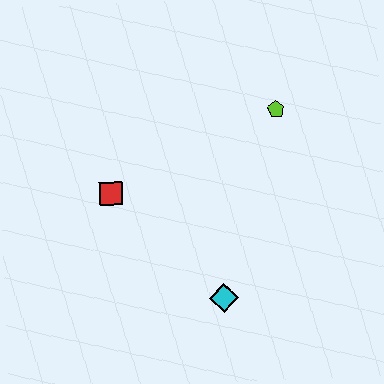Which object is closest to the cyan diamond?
The red square is closest to the cyan diamond.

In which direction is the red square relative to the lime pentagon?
The red square is to the left of the lime pentagon.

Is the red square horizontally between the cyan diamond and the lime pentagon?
No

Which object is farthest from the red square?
The lime pentagon is farthest from the red square.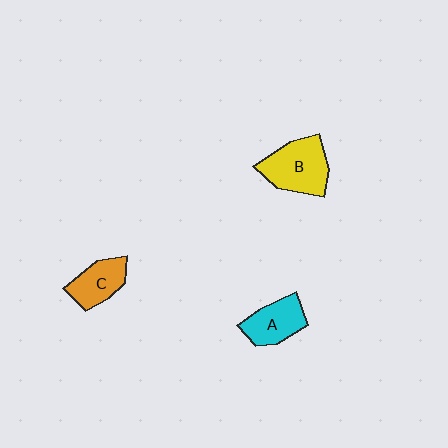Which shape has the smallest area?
Shape C (orange).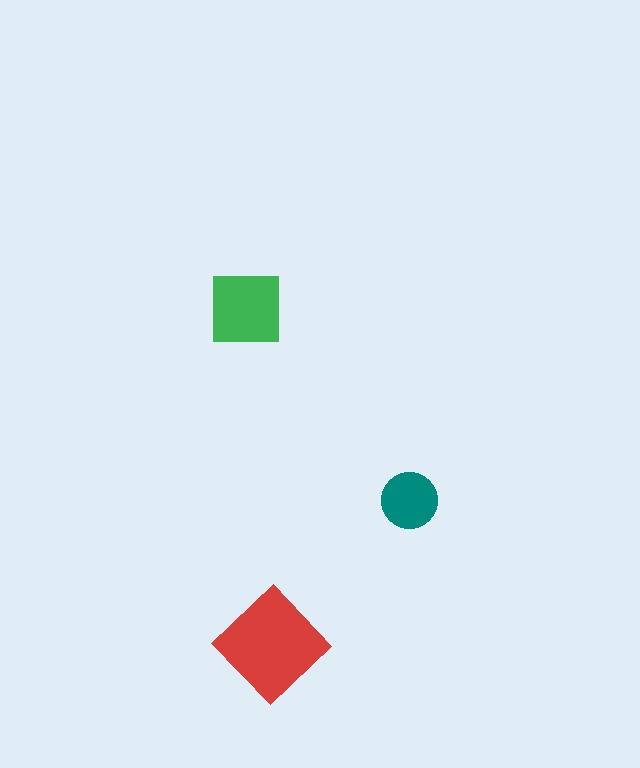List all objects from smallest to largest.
The teal circle, the green square, the red diamond.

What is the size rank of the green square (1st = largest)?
2nd.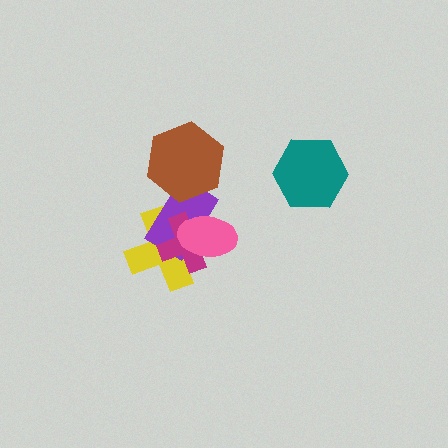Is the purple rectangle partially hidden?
Yes, it is partially covered by another shape.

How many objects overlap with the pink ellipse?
3 objects overlap with the pink ellipse.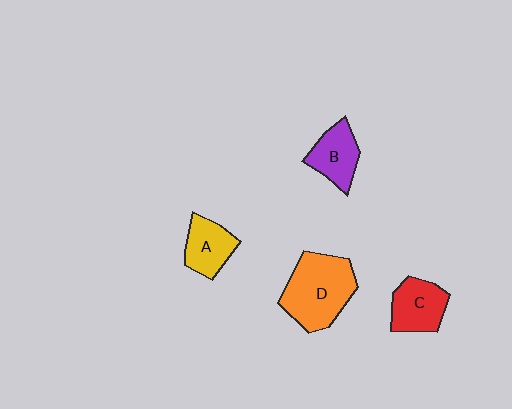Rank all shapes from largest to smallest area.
From largest to smallest: D (orange), C (red), B (purple), A (yellow).